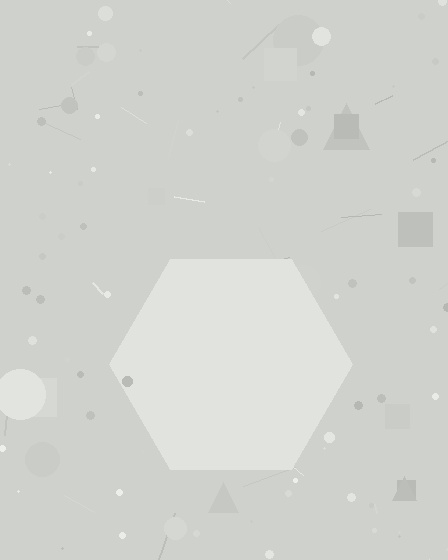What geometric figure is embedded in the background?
A hexagon is embedded in the background.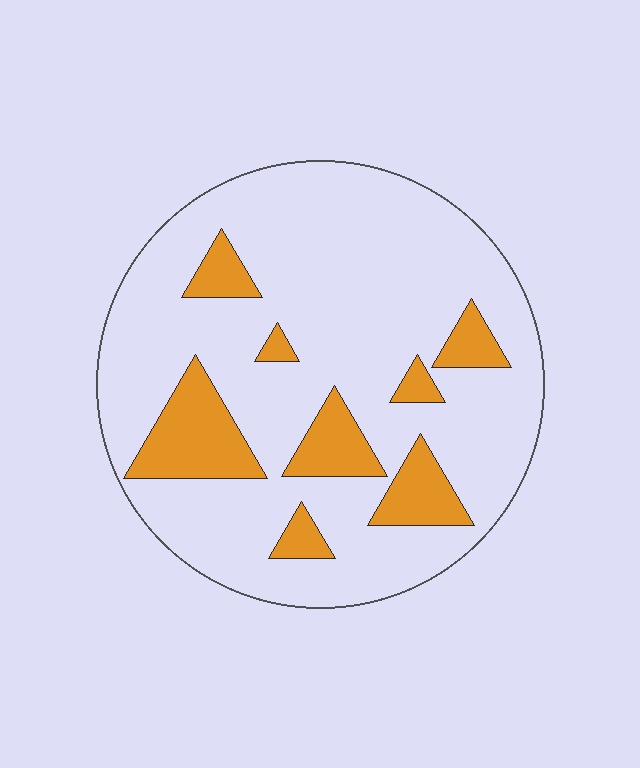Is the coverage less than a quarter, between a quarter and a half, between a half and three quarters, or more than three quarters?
Less than a quarter.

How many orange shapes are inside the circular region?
8.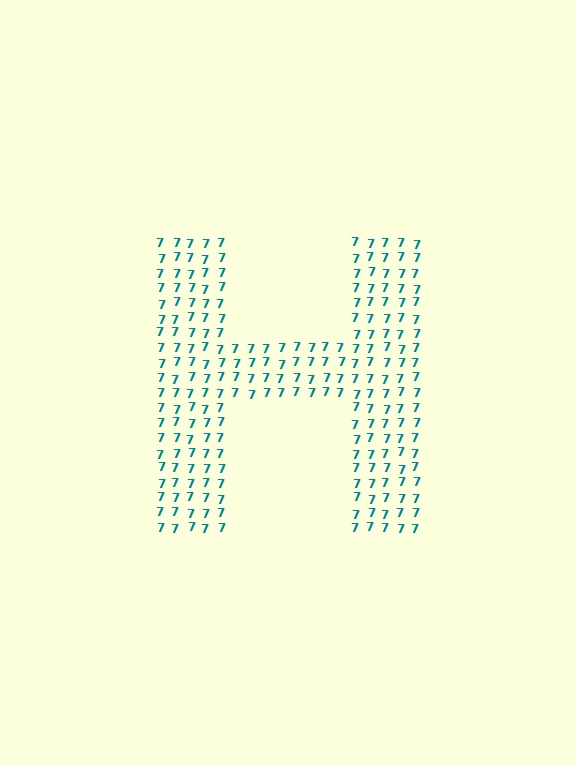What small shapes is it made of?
It is made of small digit 7's.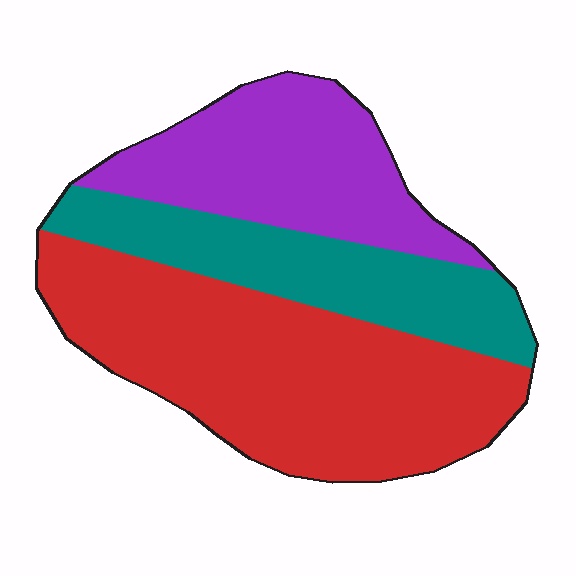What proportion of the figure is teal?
Teal covers roughly 25% of the figure.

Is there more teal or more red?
Red.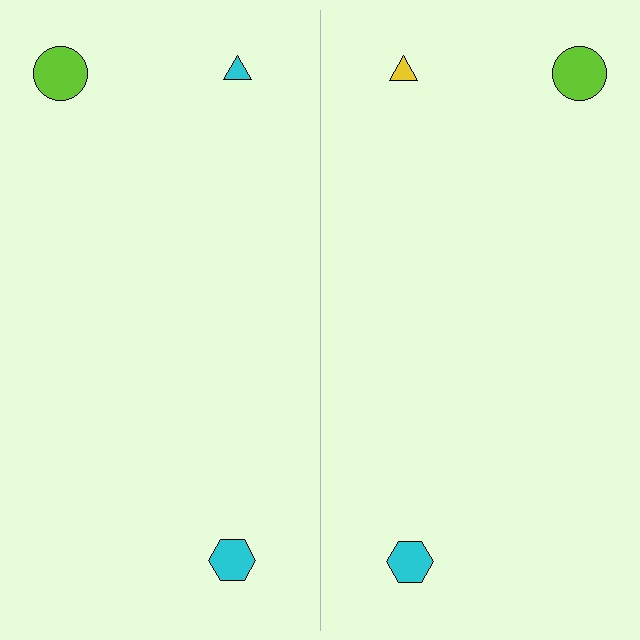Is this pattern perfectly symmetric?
No, the pattern is not perfectly symmetric. The yellow triangle on the right side breaks the symmetry — its mirror counterpart is cyan.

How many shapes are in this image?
There are 6 shapes in this image.